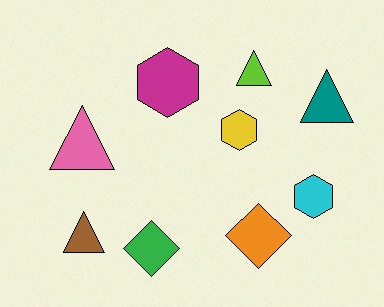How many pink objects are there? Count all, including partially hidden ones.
There is 1 pink object.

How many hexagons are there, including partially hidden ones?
There are 3 hexagons.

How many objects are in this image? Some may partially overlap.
There are 9 objects.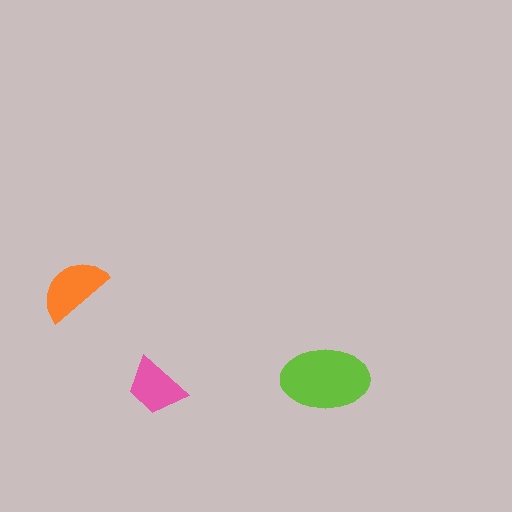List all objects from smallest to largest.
The pink trapezoid, the orange semicircle, the lime ellipse.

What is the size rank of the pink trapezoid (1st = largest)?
3rd.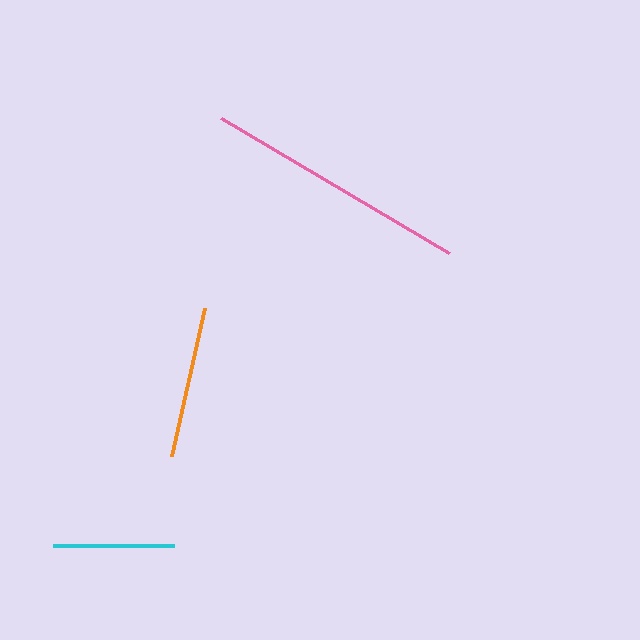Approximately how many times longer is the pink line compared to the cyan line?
The pink line is approximately 2.2 times the length of the cyan line.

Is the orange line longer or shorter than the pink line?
The pink line is longer than the orange line.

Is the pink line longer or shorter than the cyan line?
The pink line is longer than the cyan line.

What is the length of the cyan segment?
The cyan segment is approximately 121 pixels long.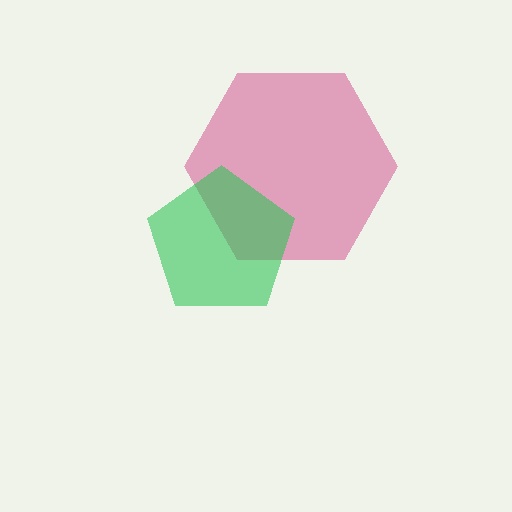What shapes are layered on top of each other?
The layered shapes are: a pink hexagon, a green pentagon.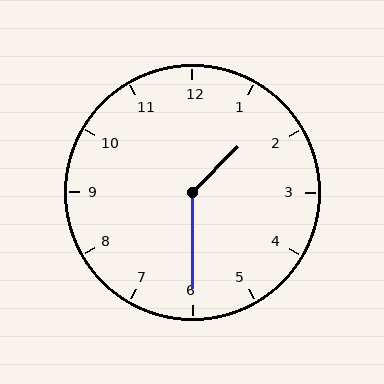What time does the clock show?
1:30.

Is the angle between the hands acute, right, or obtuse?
It is obtuse.